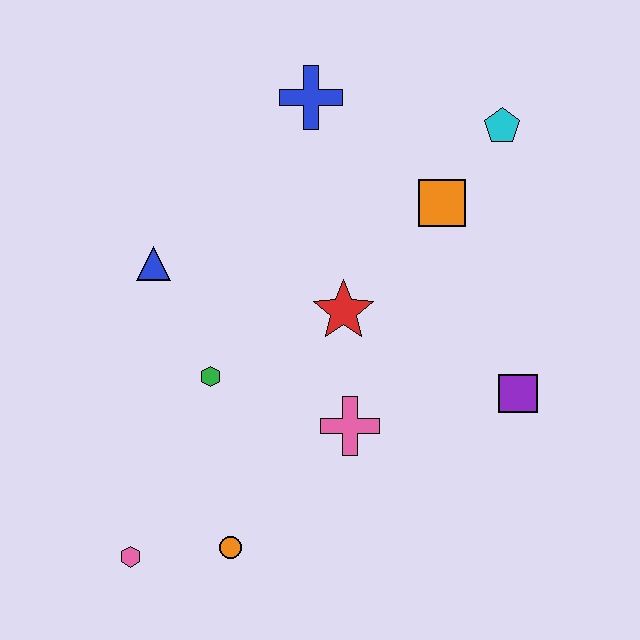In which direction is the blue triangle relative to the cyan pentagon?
The blue triangle is to the left of the cyan pentagon.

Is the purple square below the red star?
Yes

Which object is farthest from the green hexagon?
The cyan pentagon is farthest from the green hexagon.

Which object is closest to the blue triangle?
The green hexagon is closest to the blue triangle.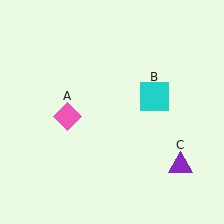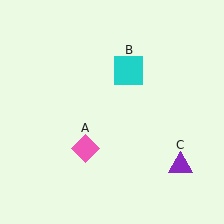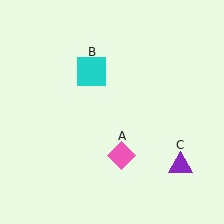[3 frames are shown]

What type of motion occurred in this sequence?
The pink diamond (object A), cyan square (object B) rotated counterclockwise around the center of the scene.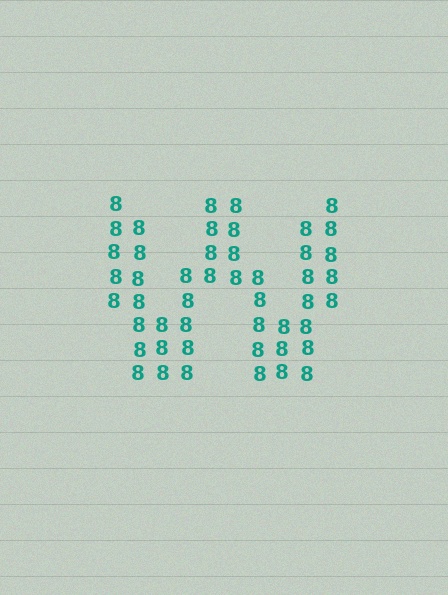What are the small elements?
The small elements are digit 8's.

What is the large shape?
The large shape is the letter W.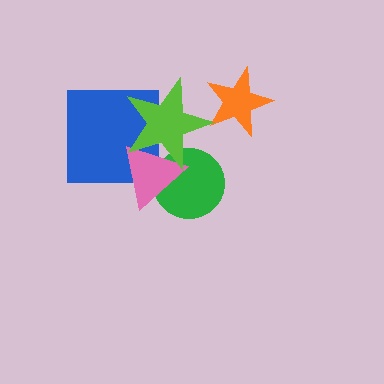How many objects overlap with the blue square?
2 objects overlap with the blue square.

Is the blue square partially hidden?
Yes, it is partially covered by another shape.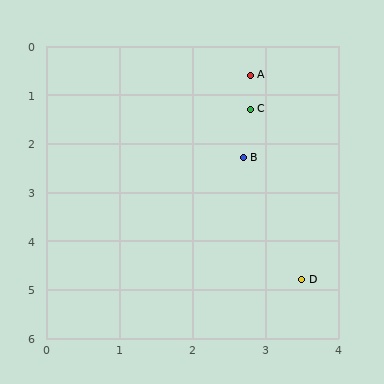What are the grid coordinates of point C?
Point C is at approximately (2.8, 1.3).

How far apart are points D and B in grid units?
Points D and B are about 2.6 grid units apart.